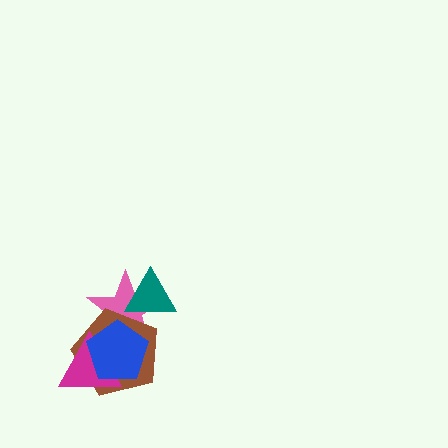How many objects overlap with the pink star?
4 objects overlap with the pink star.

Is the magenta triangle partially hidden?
Yes, it is partially covered by another shape.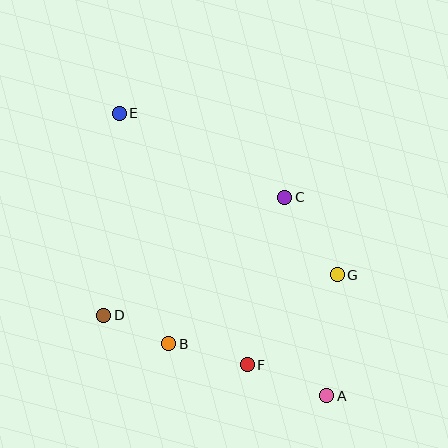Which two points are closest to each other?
Points B and D are closest to each other.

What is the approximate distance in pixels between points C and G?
The distance between C and G is approximately 93 pixels.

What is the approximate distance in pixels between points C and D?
The distance between C and D is approximately 216 pixels.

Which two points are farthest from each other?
Points A and E are farthest from each other.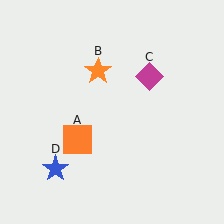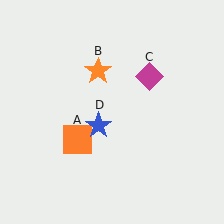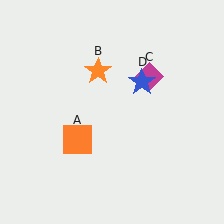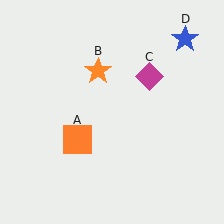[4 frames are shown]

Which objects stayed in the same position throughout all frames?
Orange square (object A) and orange star (object B) and magenta diamond (object C) remained stationary.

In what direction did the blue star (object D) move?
The blue star (object D) moved up and to the right.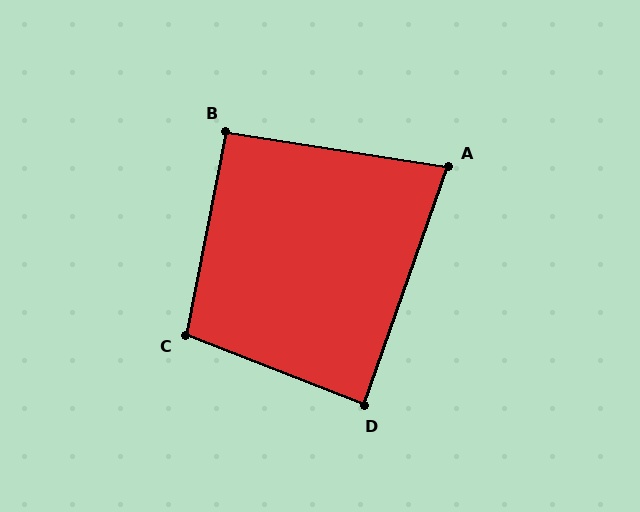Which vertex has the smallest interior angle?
A, at approximately 80 degrees.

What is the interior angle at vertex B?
Approximately 92 degrees (approximately right).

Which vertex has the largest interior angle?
C, at approximately 100 degrees.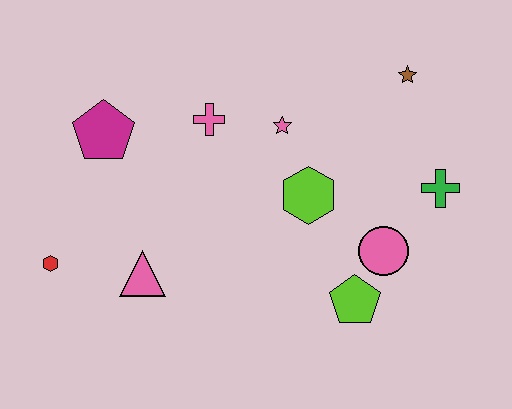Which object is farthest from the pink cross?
The green cross is farthest from the pink cross.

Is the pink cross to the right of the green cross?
No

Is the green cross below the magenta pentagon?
Yes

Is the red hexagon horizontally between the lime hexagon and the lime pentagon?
No